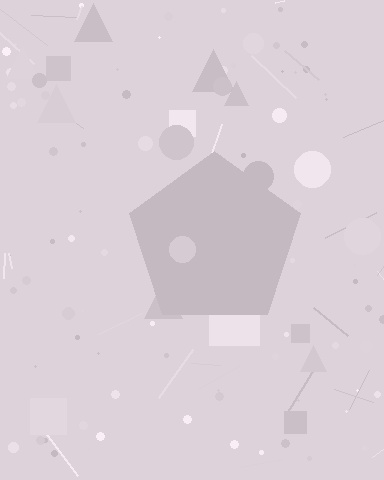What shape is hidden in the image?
A pentagon is hidden in the image.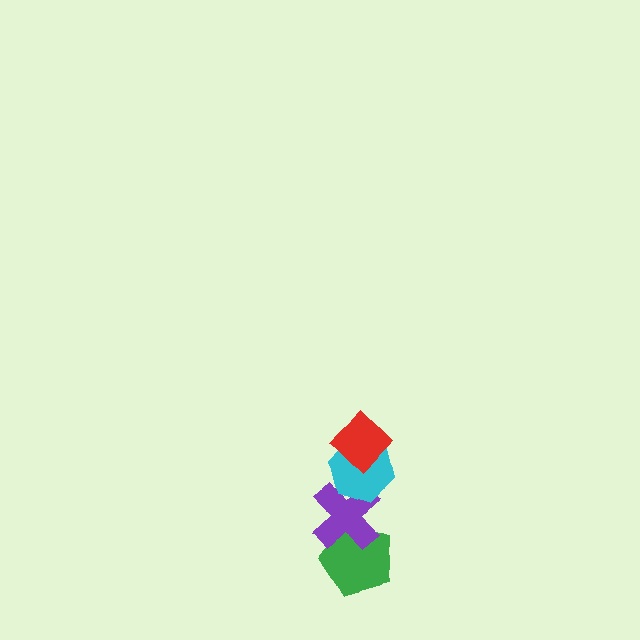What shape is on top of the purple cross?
The cyan hexagon is on top of the purple cross.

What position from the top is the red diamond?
The red diamond is 1st from the top.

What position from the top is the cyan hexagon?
The cyan hexagon is 2nd from the top.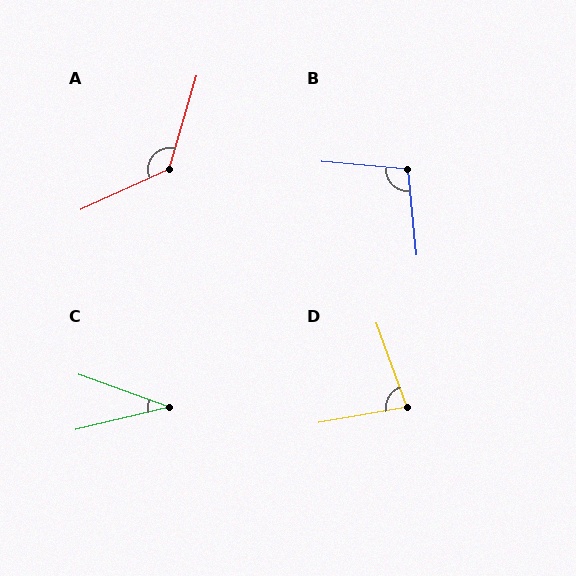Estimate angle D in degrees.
Approximately 81 degrees.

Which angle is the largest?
A, at approximately 131 degrees.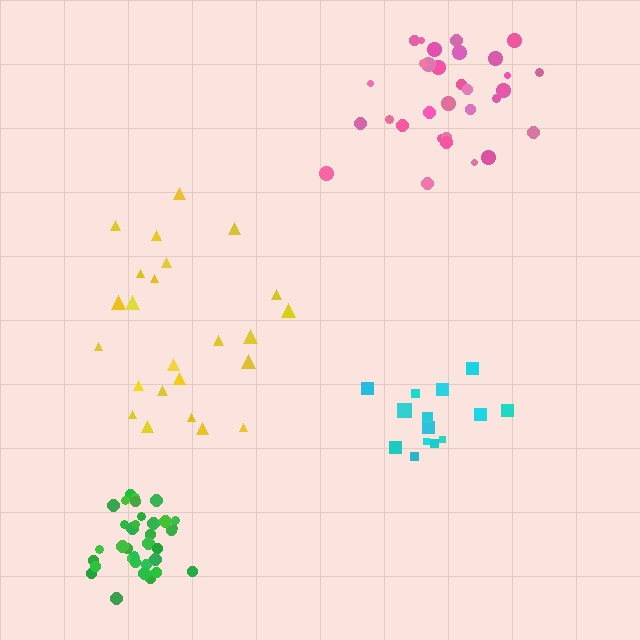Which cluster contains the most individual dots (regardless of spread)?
Green (34).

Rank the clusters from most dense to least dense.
green, pink, cyan, yellow.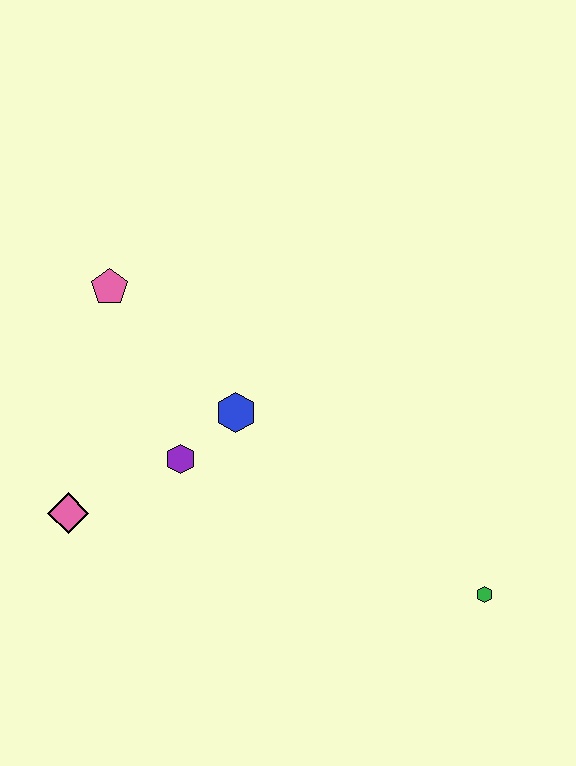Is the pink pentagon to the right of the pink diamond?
Yes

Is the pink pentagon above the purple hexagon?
Yes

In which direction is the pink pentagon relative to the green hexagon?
The pink pentagon is to the left of the green hexagon.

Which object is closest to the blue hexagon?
The purple hexagon is closest to the blue hexagon.